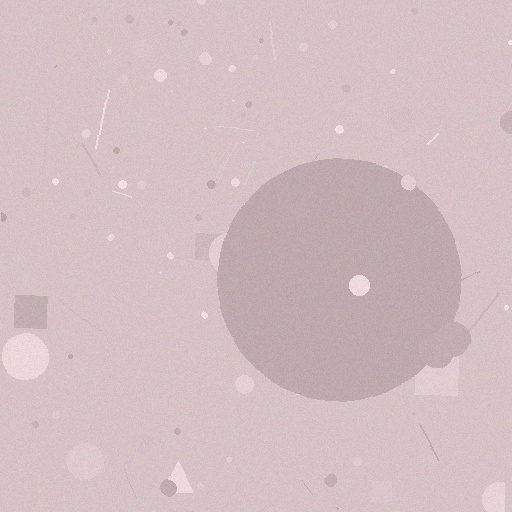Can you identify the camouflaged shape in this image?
The camouflaged shape is a circle.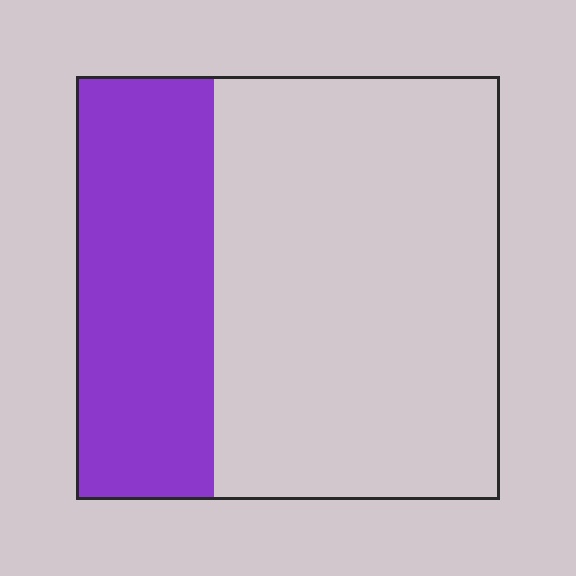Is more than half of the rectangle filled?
No.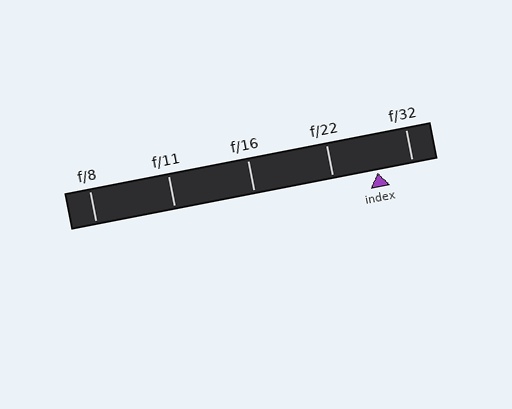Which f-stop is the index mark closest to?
The index mark is closest to f/32.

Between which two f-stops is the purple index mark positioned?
The index mark is between f/22 and f/32.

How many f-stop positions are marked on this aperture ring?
There are 5 f-stop positions marked.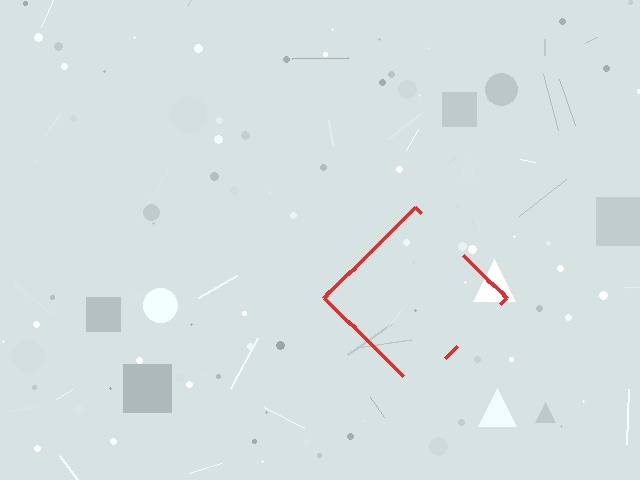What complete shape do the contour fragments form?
The contour fragments form a diamond.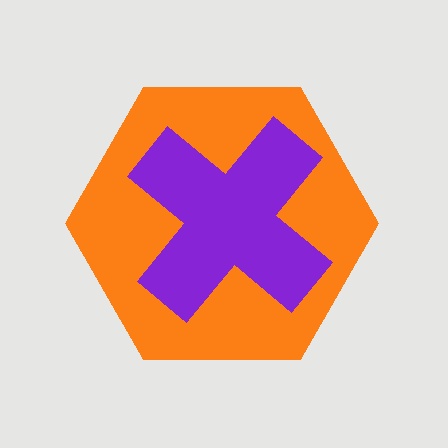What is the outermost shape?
The orange hexagon.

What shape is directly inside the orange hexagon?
The purple cross.